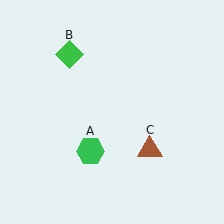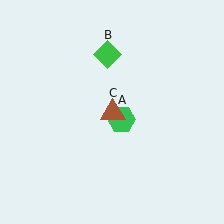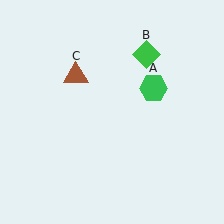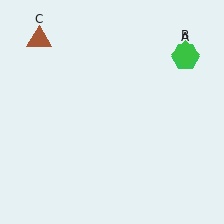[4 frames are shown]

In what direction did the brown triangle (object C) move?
The brown triangle (object C) moved up and to the left.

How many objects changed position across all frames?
3 objects changed position: green hexagon (object A), green diamond (object B), brown triangle (object C).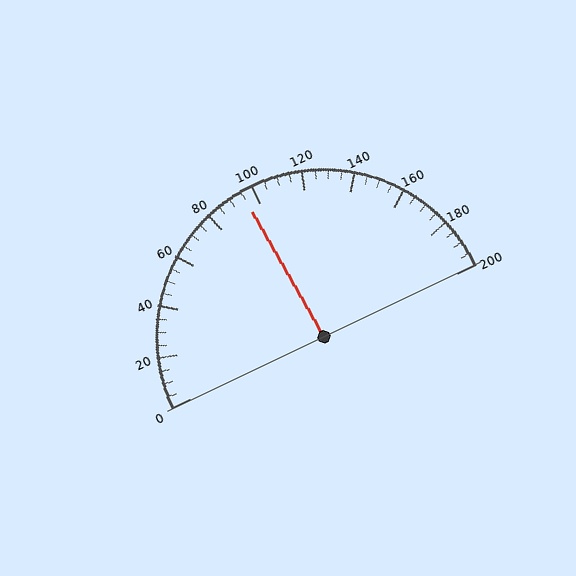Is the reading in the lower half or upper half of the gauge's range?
The reading is in the lower half of the range (0 to 200).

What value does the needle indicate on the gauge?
The needle indicates approximately 95.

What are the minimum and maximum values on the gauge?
The gauge ranges from 0 to 200.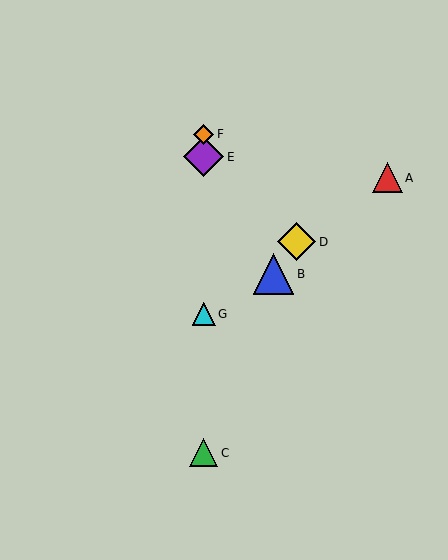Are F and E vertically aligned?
Yes, both are at x≈204.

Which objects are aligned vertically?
Objects C, E, F, G are aligned vertically.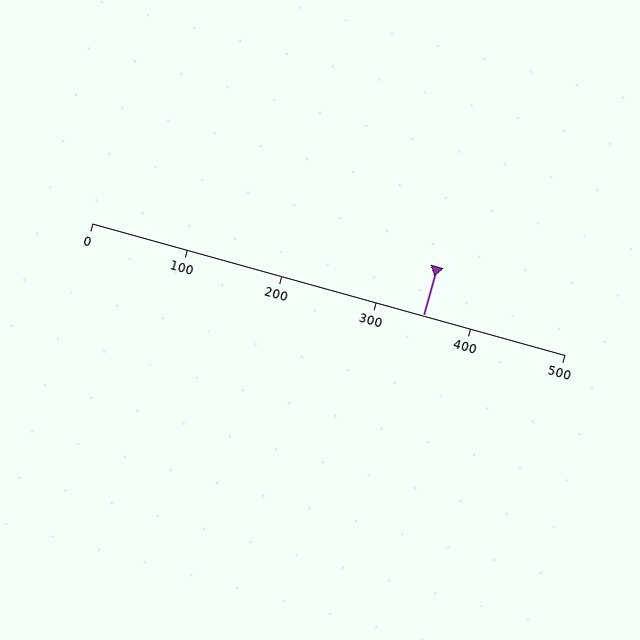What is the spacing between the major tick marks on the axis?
The major ticks are spaced 100 apart.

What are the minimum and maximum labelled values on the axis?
The axis runs from 0 to 500.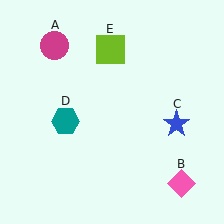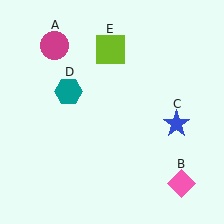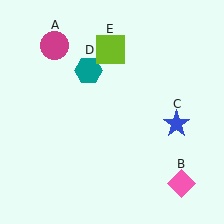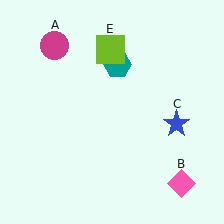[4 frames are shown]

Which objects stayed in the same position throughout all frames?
Magenta circle (object A) and pink diamond (object B) and blue star (object C) and lime square (object E) remained stationary.